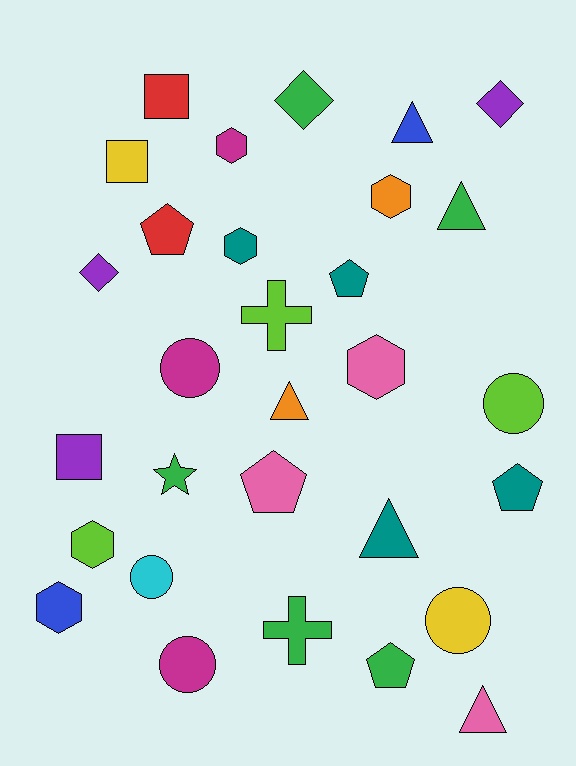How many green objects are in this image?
There are 5 green objects.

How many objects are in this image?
There are 30 objects.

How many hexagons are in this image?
There are 6 hexagons.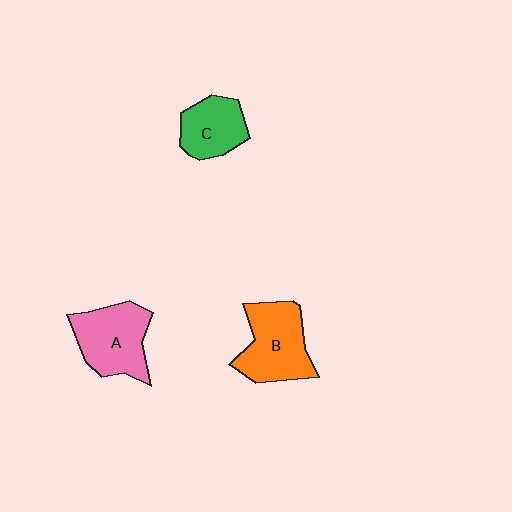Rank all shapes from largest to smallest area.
From largest to smallest: B (orange), A (pink), C (green).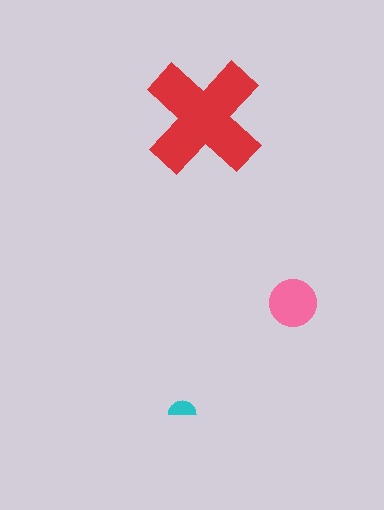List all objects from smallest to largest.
The cyan semicircle, the pink circle, the red cross.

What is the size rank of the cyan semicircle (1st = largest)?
3rd.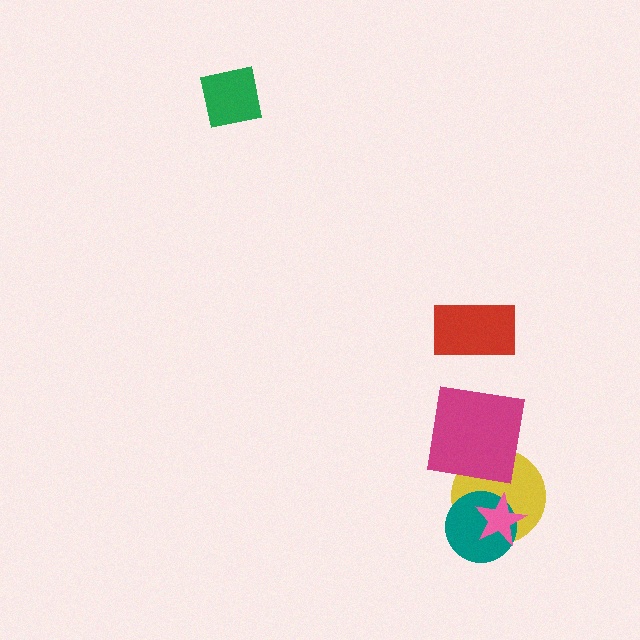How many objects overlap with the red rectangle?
0 objects overlap with the red rectangle.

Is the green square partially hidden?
No, no other shape covers it.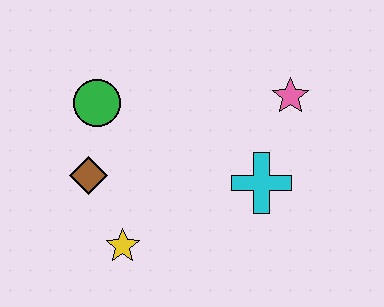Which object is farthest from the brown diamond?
The pink star is farthest from the brown diamond.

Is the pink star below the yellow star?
No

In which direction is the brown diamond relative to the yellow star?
The brown diamond is above the yellow star.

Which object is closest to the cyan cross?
The pink star is closest to the cyan cross.